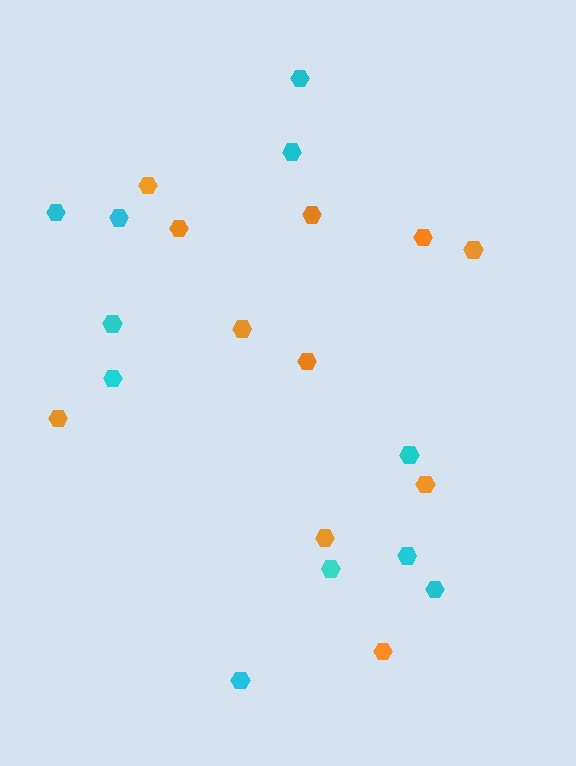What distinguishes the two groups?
There are 2 groups: one group of cyan hexagons (11) and one group of orange hexagons (11).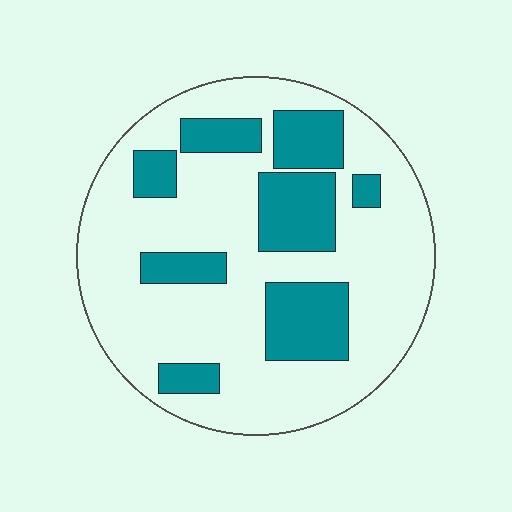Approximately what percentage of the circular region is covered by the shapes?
Approximately 25%.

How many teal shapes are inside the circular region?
8.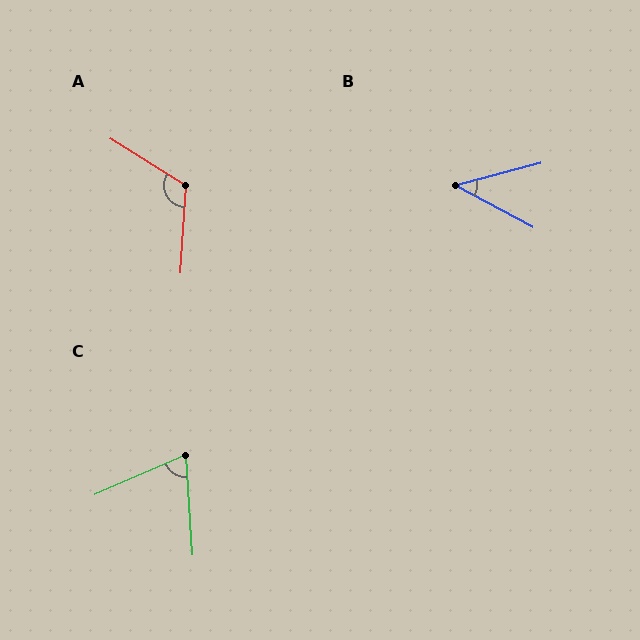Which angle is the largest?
A, at approximately 119 degrees.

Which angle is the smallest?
B, at approximately 43 degrees.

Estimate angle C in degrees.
Approximately 70 degrees.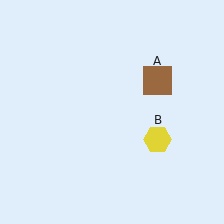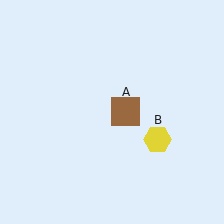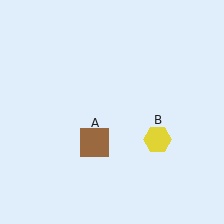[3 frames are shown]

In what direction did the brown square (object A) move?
The brown square (object A) moved down and to the left.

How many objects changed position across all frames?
1 object changed position: brown square (object A).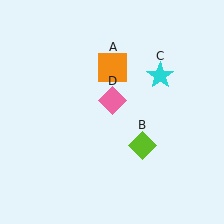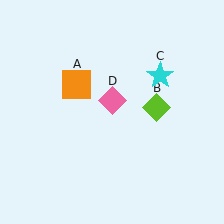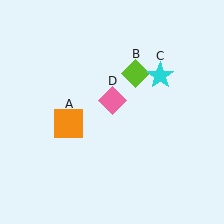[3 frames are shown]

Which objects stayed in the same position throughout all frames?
Cyan star (object C) and pink diamond (object D) remained stationary.